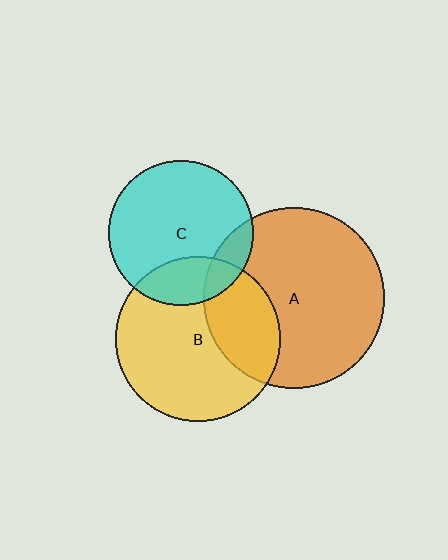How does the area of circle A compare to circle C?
Approximately 1.6 times.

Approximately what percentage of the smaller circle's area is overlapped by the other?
Approximately 30%.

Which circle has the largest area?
Circle A (orange).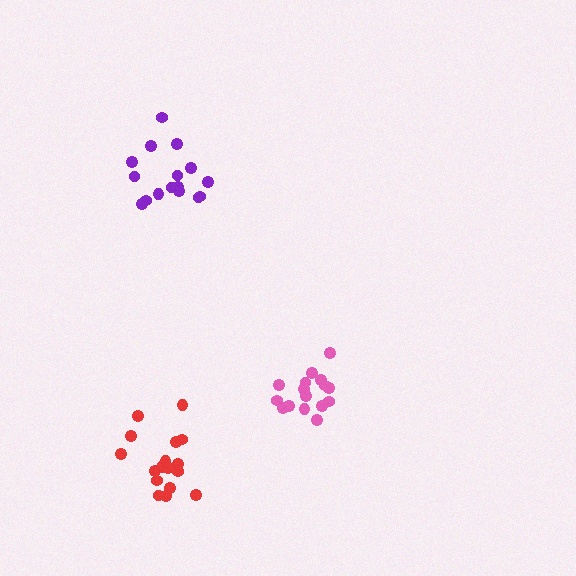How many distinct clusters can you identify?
There are 3 distinct clusters.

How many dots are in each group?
Group 1: 18 dots, Group 2: 16 dots, Group 3: 16 dots (50 total).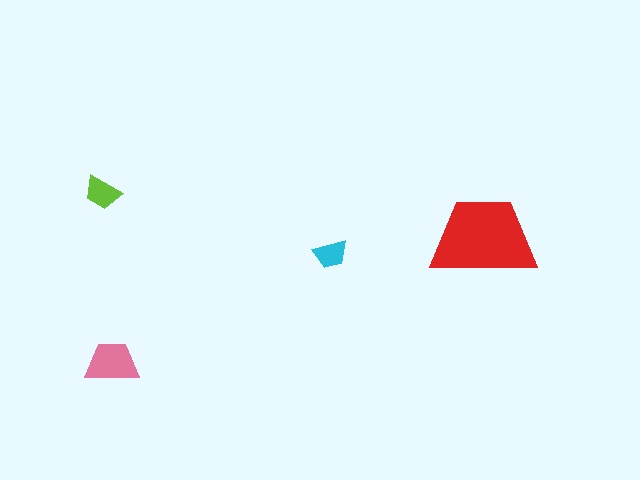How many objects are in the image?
There are 4 objects in the image.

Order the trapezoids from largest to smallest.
the red one, the pink one, the lime one, the cyan one.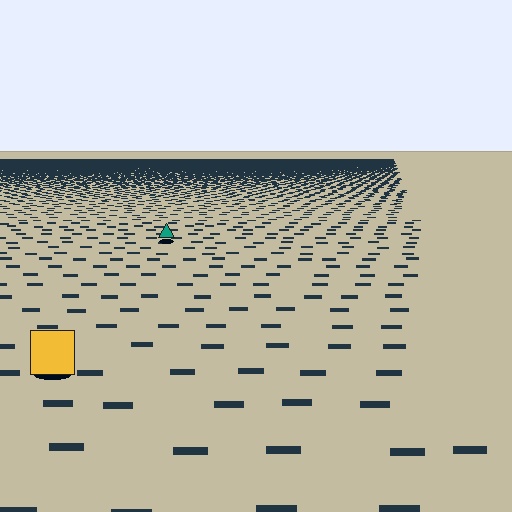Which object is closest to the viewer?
The yellow square is closest. The texture marks near it are larger and more spread out.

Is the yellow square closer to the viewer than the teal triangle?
Yes. The yellow square is closer — you can tell from the texture gradient: the ground texture is coarser near it.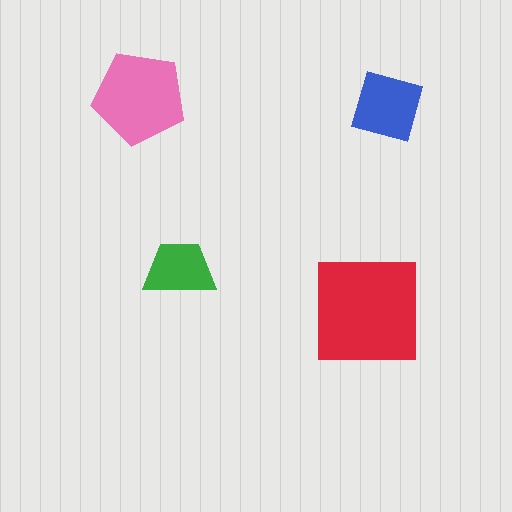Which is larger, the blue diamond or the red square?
The red square.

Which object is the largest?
The red square.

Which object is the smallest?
The green trapezoid.